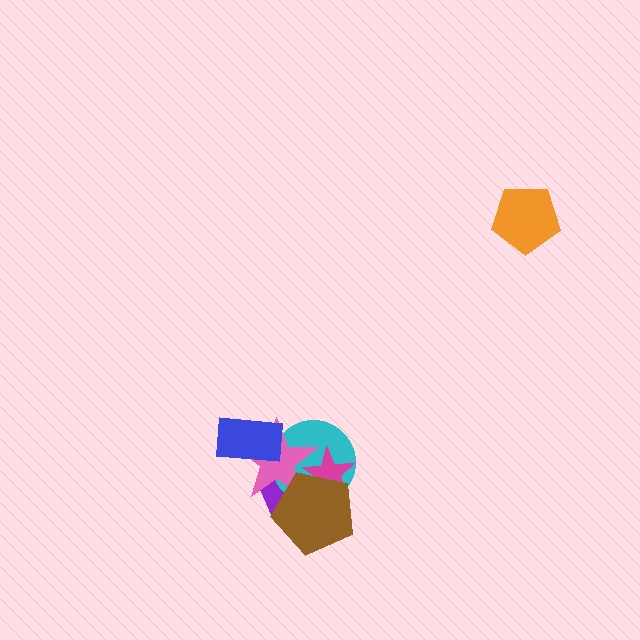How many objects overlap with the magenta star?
4 objects overlap with the magenta star.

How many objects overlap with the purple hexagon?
4 objects overlap with the purple hexagon.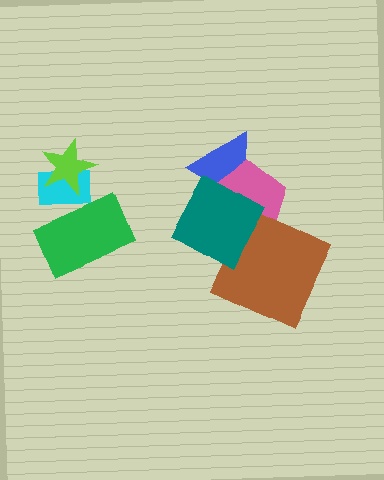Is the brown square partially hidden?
Yes, it is partially covered by another shape.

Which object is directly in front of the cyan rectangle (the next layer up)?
The green rectangle is directly in front of the cyan rectangle.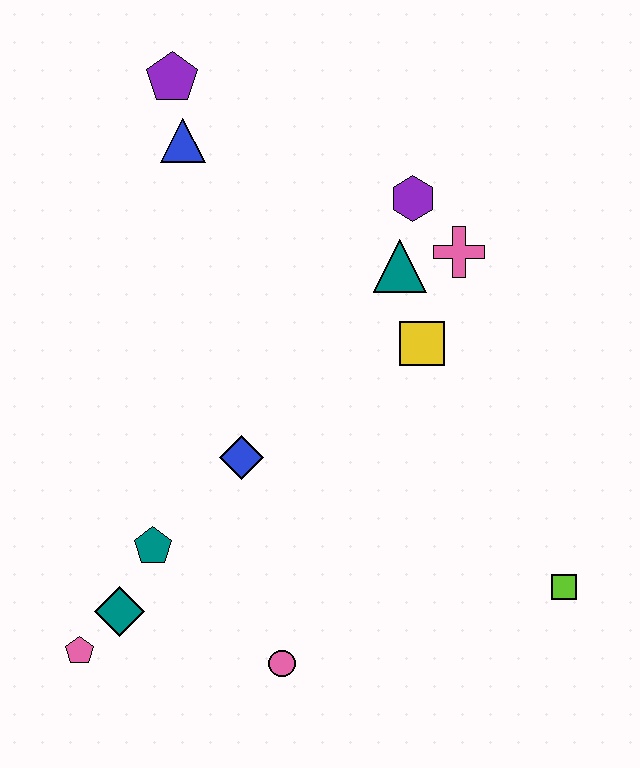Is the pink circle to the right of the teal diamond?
Yes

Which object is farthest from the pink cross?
The pink pentagon is farthest from the pink cross.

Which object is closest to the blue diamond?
The teal pentagon is closest to the blue diamond.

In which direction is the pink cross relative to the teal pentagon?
The pink cross is to the right of the teal pentagon.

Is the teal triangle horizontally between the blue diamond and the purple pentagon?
No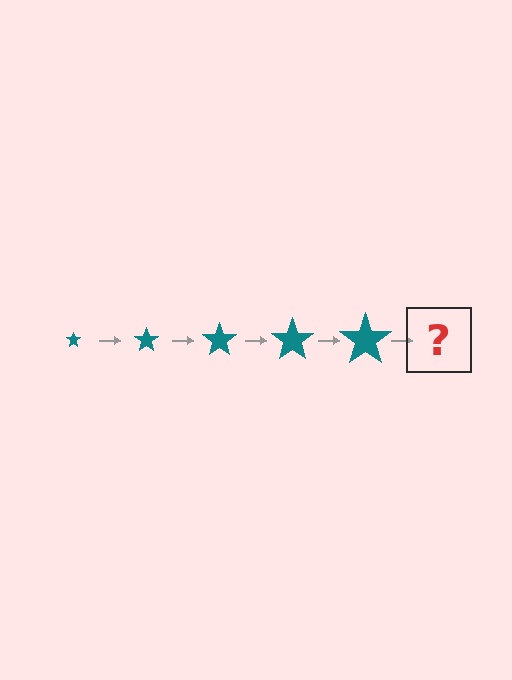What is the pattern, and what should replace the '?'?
The pattern is that the star gets progressively larger each step. The '?' should be a teal star, larger than the previous one.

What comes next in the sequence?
The next element should be a teal star, larger than the previous one.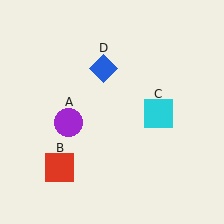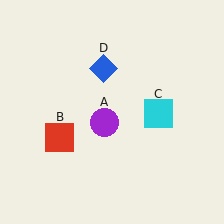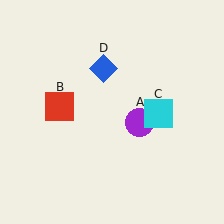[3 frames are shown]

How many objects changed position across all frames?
2 objects changed position: purple circle (object A), red square (object B).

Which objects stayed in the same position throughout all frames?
Cyan square (object C) and blue diamond (object D) remained stationary.